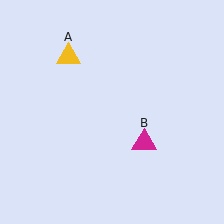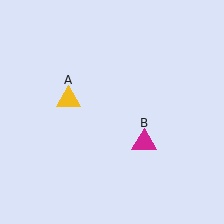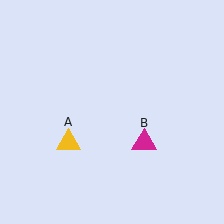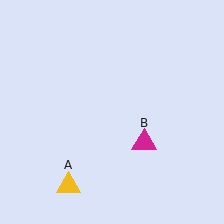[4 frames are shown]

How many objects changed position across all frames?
1 object changed position: yellow triangle (object A).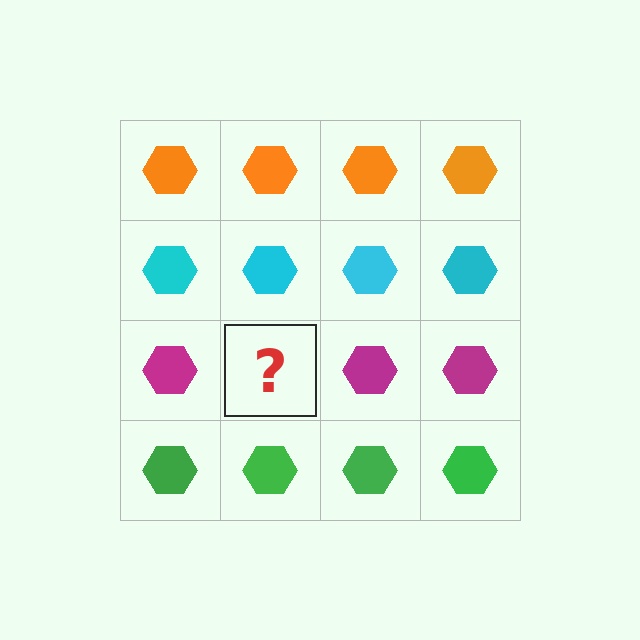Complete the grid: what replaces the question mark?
The question mark should be replaced with a magenta hexagon.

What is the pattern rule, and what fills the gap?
The rule is that each row has a consistent color. The gap should be filled with a magenta hexagon.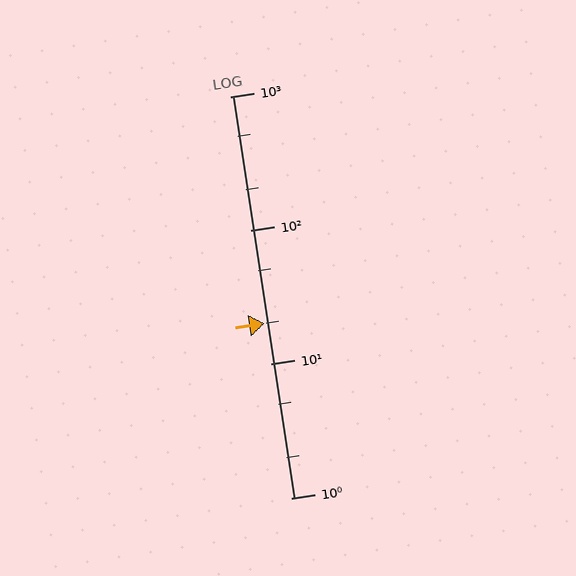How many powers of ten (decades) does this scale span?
The scale spans 3 decades, from 1 to 1000.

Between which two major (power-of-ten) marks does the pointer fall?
The pointer is between 10 and 100.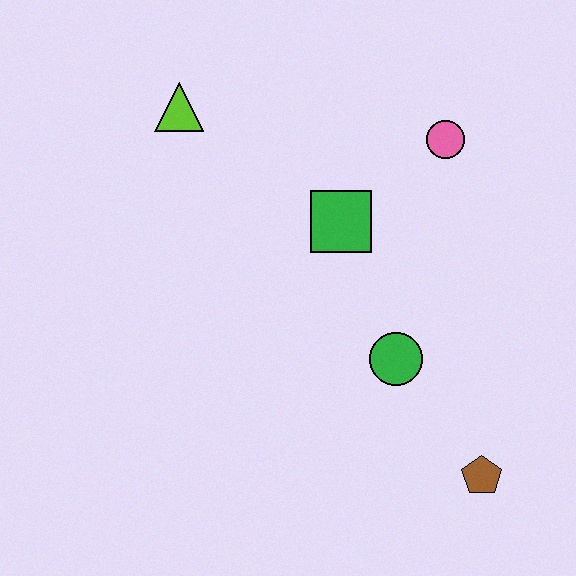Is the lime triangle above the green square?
Yes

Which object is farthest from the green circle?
The lime triangle is farthest from the green circle.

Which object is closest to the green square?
The pink circle is closest to the green square.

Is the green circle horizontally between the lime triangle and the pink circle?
Yes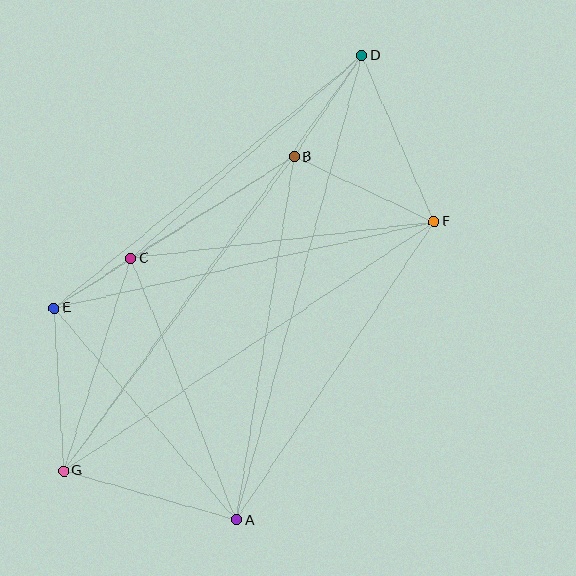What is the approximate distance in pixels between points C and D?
The distance between C and D is approximately 308 pixels.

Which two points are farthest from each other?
Points D and G are farthest from each other.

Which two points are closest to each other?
Points C and E are closest to each other.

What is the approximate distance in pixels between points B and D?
The distance between B and D is approximately 122 pixels.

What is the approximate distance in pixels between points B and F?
The distance between B and F is approximately 155 pixels.